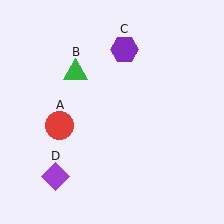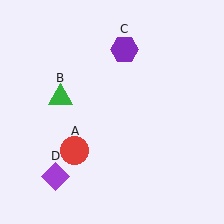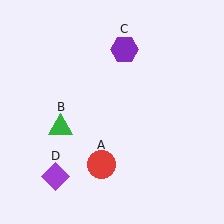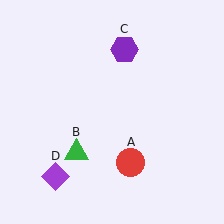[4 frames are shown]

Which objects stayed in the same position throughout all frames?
Purple hexagon (object C) and purple diamond (object D) remained stationary.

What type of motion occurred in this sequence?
The red circle (object A), green triangle (object B) rotated counterclockwise around the center of the scene.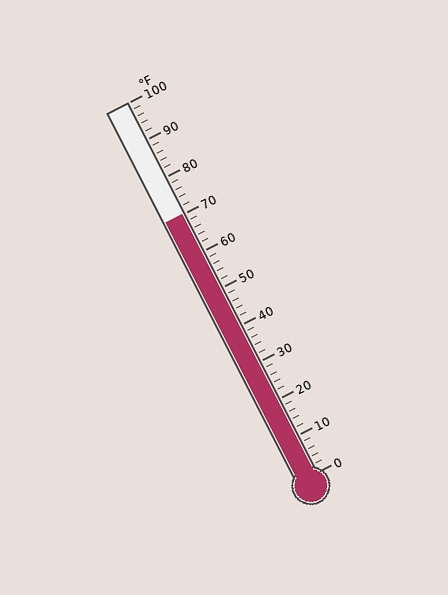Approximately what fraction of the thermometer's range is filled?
The thermometer is filled to approximately 70% of its range.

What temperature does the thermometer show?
The thermometer shows approximately 70°F.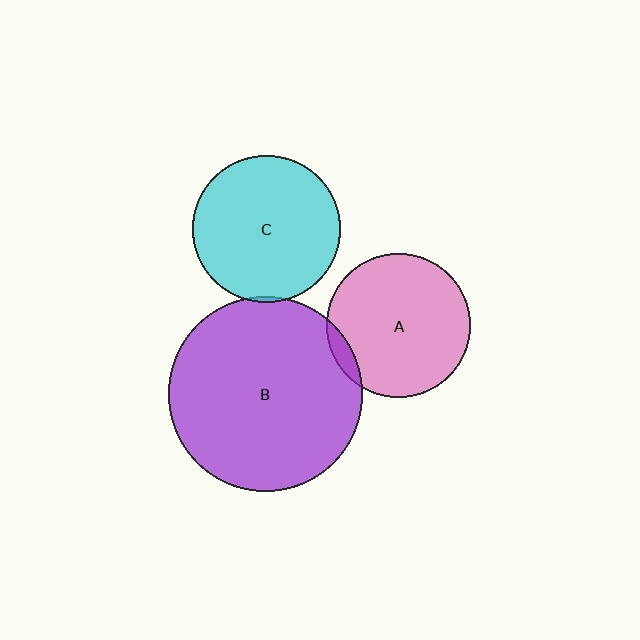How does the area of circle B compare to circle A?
Approximately 1.8 times.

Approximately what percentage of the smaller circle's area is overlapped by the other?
Approximately 5%.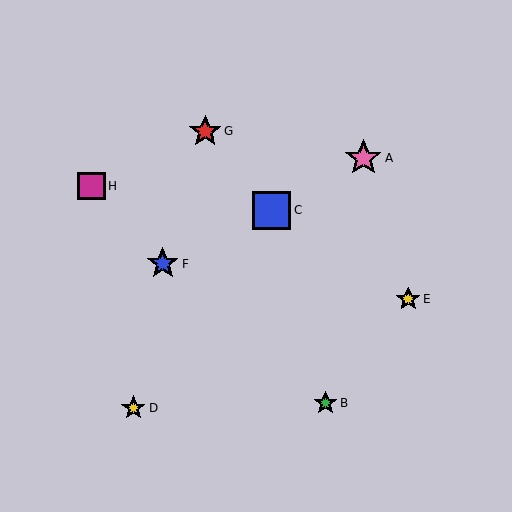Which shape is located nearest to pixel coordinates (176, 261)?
The blue star (labeled F) at (163, 264) is nearest to that location.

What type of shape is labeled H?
Shape H is a magenta square.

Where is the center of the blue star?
The center of the blue star is at (163, 264).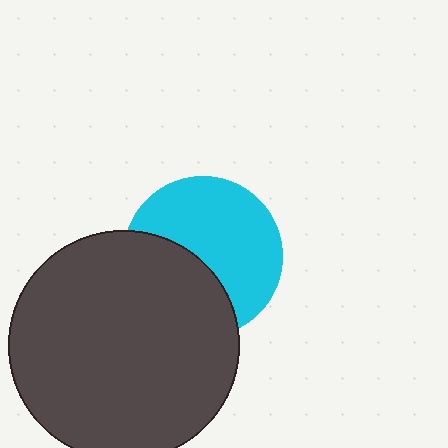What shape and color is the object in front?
The object in front is a dark gray circle.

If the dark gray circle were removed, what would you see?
You would see the complete cyan circle.